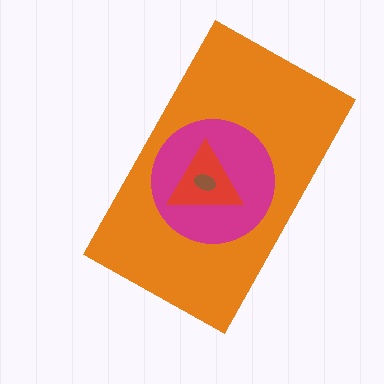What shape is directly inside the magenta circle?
The red triangle.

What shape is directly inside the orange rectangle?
The magenta circle.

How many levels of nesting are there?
4.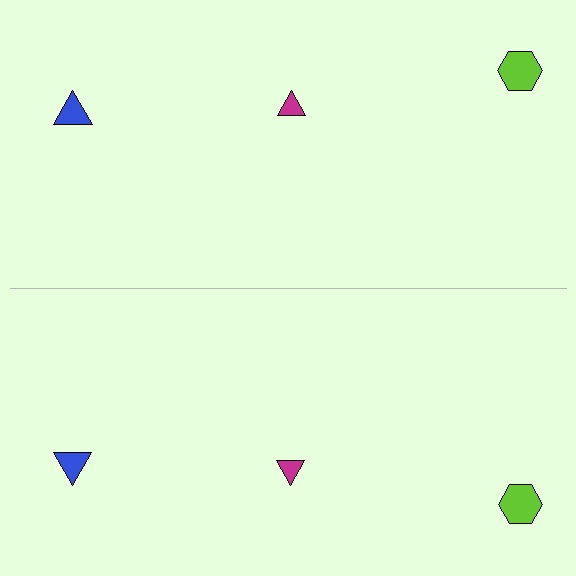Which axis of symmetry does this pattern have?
The pattern has a horizontal axis of symmetry running through the center of the image.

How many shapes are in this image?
There are 6 shapes in this image.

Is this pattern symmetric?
Yes, this pattern has bilateral (reflection) symmetry.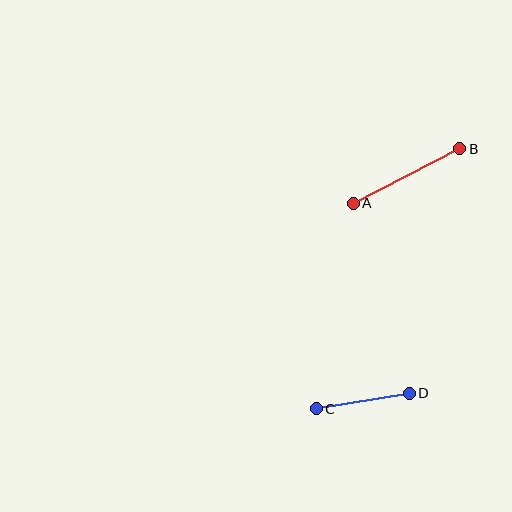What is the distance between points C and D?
The distance is approximately 94 pixels.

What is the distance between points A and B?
The distance is approximately 120 pixels.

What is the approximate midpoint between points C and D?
The midpoint is at approximately (363, 401) pixels.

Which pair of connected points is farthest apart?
Points A and B are farthest apart.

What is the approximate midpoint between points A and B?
The midpoint is at approximately (406, 176) pixels.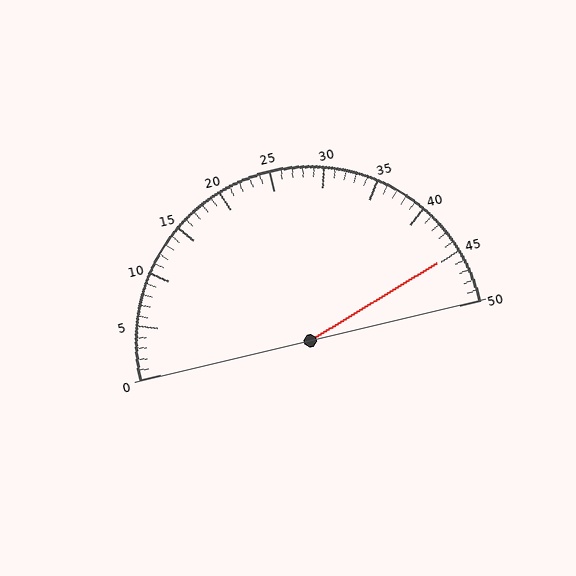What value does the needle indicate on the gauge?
The needle indicates approximately 45.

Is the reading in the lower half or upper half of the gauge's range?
The reading is in the upper half of the range (0 to 50).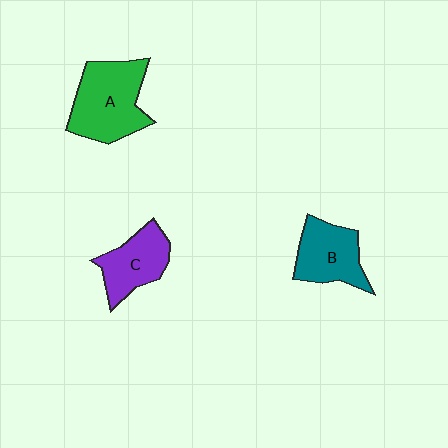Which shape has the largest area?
Shape A (green).